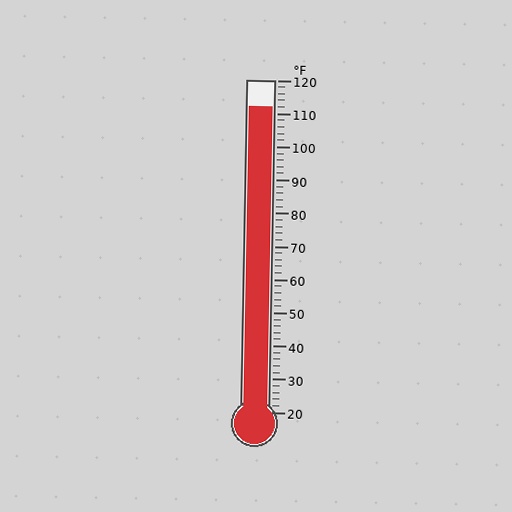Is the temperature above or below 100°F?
The temperature is above 100°F.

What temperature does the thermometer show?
The thermometer shows approximately 112°F.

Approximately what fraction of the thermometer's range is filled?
The thermometer is filled to approximately 90% of its range.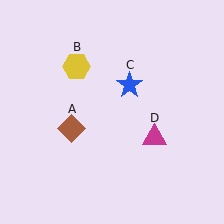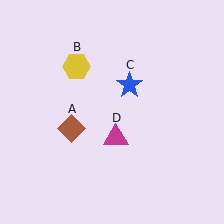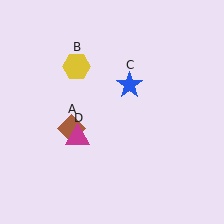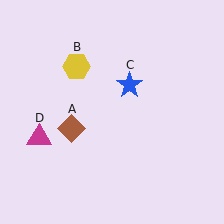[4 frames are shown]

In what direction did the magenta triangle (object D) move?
The magenta triangle (object D) moved left.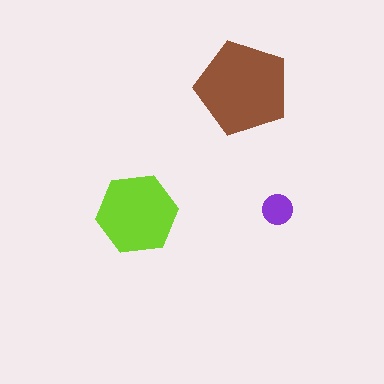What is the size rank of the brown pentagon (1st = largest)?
1st.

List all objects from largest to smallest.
The brown pentagon, the lime hexagon, the purple circle.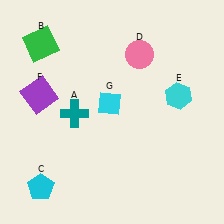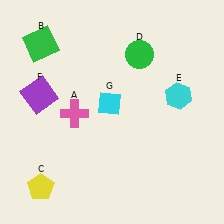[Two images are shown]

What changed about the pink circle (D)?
In Image 1, D is pink. In Image 2, it changed to green.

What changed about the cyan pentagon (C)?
In Image 1, C is cyan. In Image 2, it changed to yellow.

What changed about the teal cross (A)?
In Image 1, A is teal. In Image 2, it changed to pink.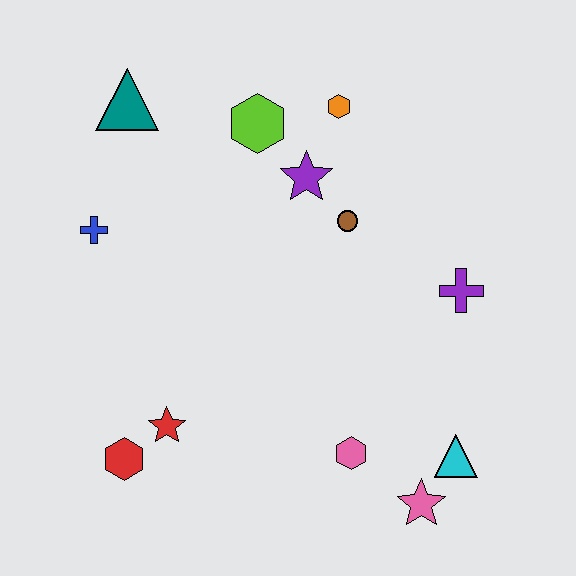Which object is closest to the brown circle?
The purple star is closest to the brown circle.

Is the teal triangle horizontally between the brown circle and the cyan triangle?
No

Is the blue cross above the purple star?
No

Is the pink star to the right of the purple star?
Yes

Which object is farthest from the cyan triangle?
The teal triangle is farthest from the cyan triangle.